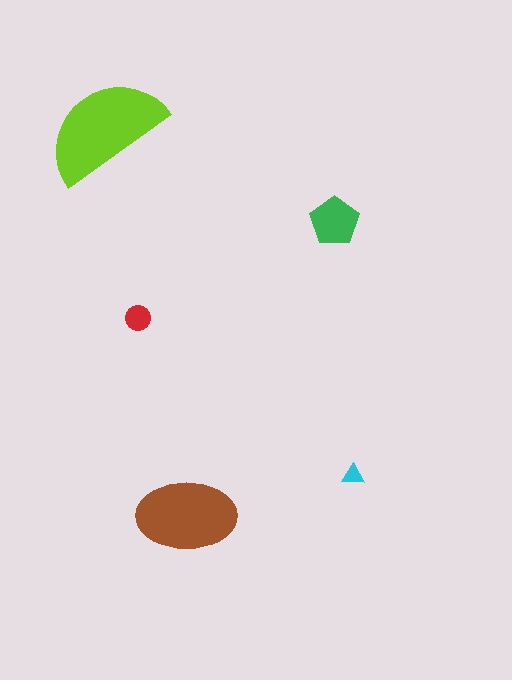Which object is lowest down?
The brown ellipse is bottommost.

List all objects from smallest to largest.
The cyan triangle, the red circle, the green pentagon, the brown ellipse, the lime semicircle.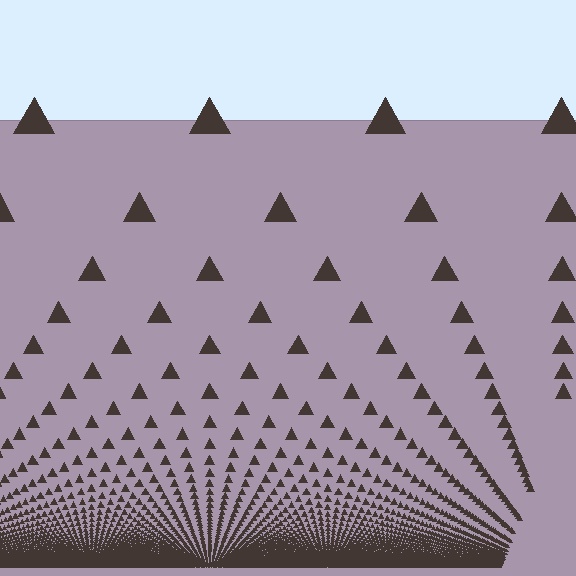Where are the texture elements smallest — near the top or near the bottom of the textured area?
Near the bottom.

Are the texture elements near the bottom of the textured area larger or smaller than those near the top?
Smaller. The gradient is inverted — elements near the bottom are smaller and denser.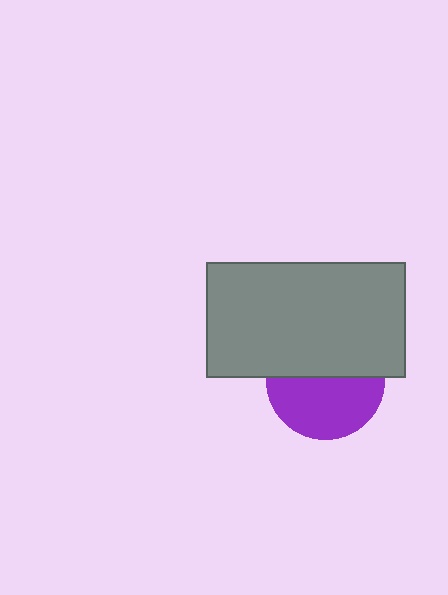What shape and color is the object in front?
The object in front is a gray rectangle.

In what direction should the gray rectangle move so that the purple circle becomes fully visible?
The gray rectangle should move up. That is the shortest direction to clear the overlap and leave the purple circle fully visible.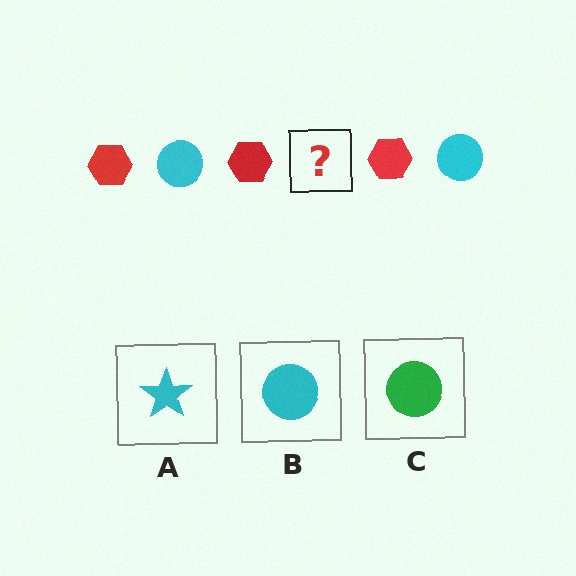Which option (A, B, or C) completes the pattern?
B.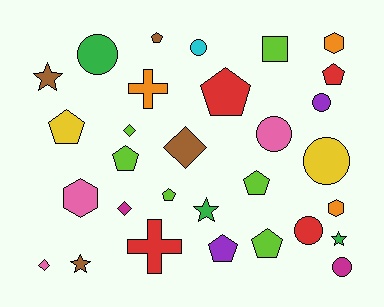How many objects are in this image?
There are 30 objects.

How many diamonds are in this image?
There are 4 diamonds.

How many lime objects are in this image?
There are 6 lime objects.